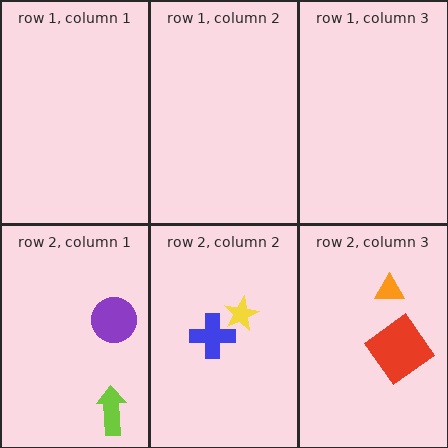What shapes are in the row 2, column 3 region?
The orange triangle, the red diamond.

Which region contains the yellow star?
The row 2, column 2 region.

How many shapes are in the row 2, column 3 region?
2.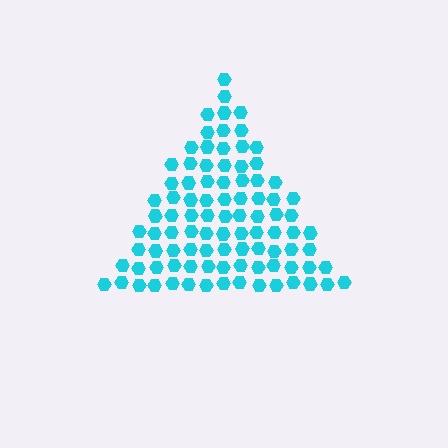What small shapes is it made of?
It is made of small hexagons.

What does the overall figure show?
The overall figure shows a triangle.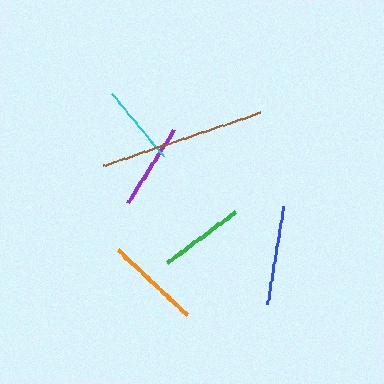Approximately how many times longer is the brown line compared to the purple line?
The brown line is approximately 1.9 times the length of the purple line.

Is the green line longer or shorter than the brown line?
The brown line is longer than the green line.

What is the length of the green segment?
The green segment is approximately 84 pixels long.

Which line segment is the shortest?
The cyan line is the shortest at approximately 81 pixels.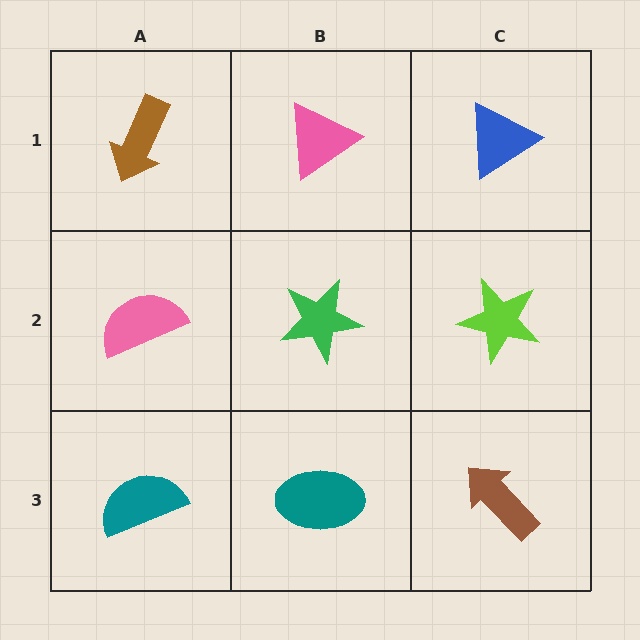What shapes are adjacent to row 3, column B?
A green star (row 2, column B), a teal semicircle (row 3, column A), a brown arrow (row 3, column C).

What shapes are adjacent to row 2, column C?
A blue triangle (row 1, column C), a brown arrow (row 3, column C), a green star (row 2, column B).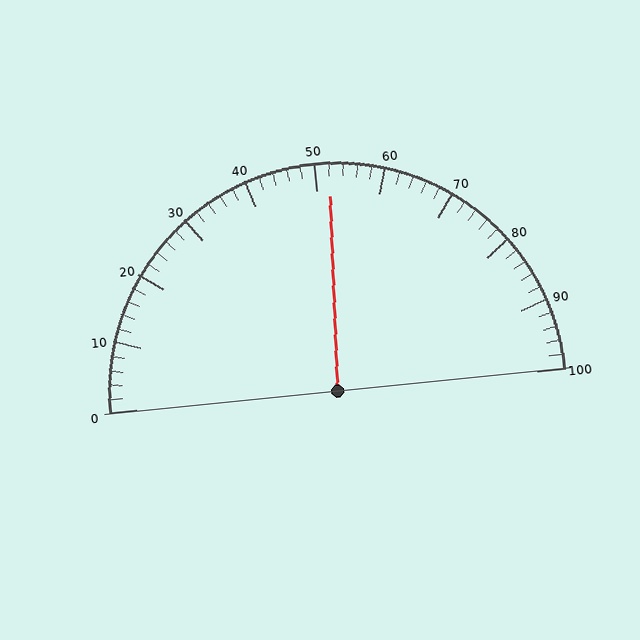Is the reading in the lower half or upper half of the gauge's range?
The reading is in the upper half of the range (0 to 100).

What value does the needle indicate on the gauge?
The needle indicates approximately 52.